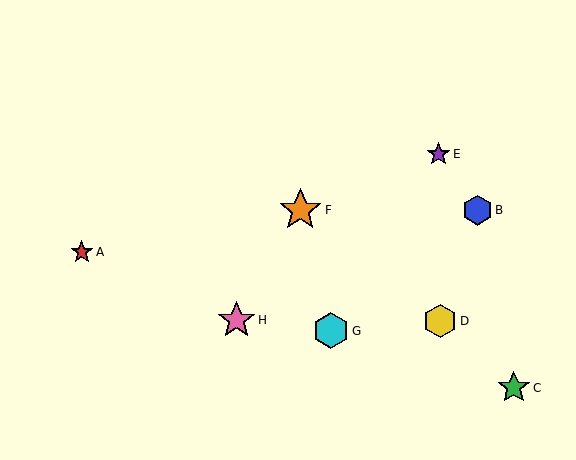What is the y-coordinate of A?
Object A is at y≈252.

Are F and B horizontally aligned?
Yes, both are at y≈210.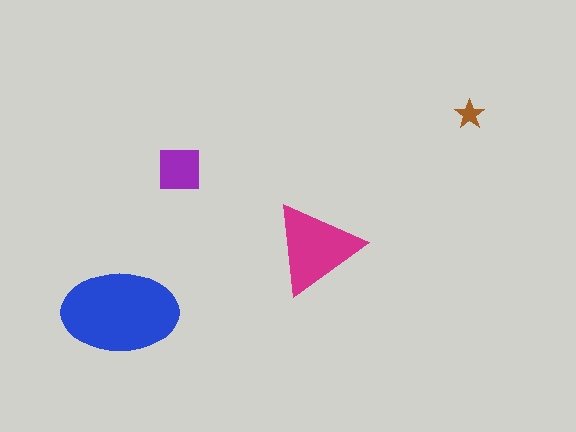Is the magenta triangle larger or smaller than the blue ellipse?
Smaller.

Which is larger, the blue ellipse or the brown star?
The blue ellipse.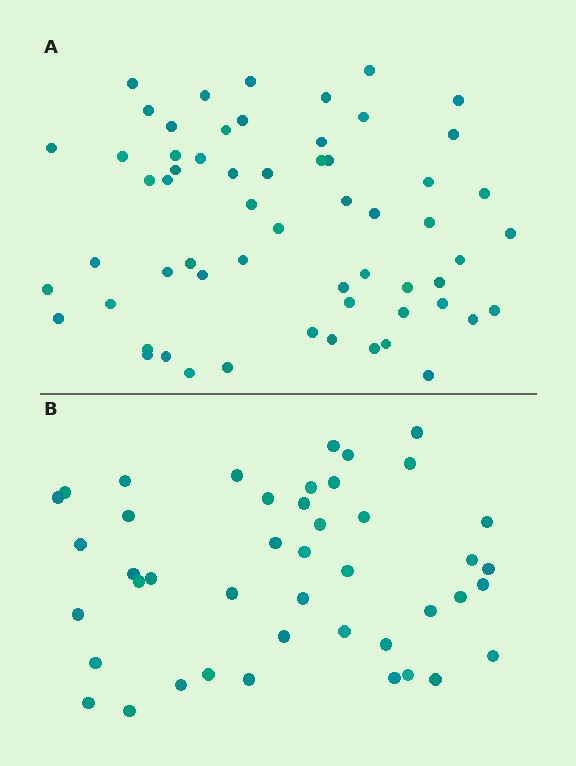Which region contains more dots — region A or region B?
Region A (the top region) has more dots.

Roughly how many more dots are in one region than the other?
Region A has approximately 15 more dots than region B.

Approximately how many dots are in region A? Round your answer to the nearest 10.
About 60 dots.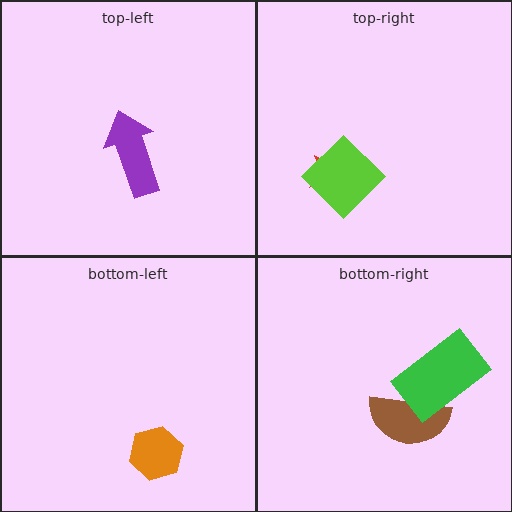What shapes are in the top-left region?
The purple arrow.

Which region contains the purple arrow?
The top-left region.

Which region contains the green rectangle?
The bottom-right region.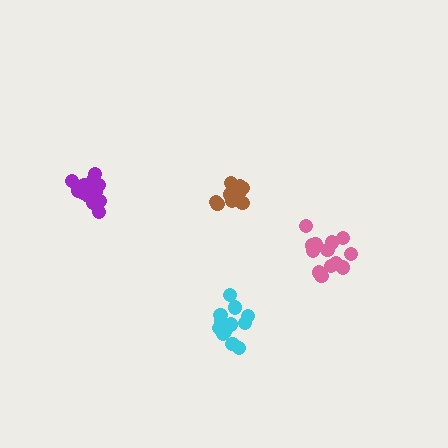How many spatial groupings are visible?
There are 4 spatial groupings.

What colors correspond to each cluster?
The clusters are colored: brown, purple, pink, cyan.